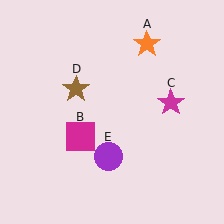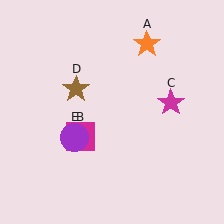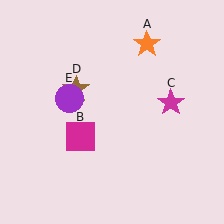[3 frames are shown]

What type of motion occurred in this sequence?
The purple circle (object E) rotated clockwise around the center of the scene.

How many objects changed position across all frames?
1 object changed position: purple circle (object E).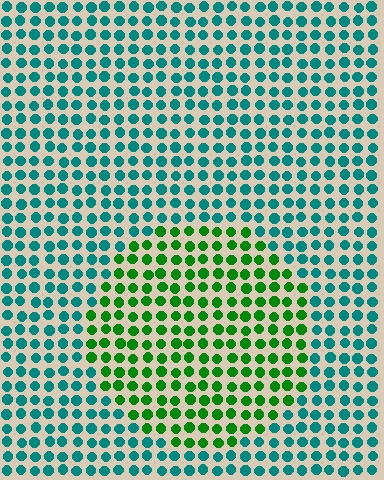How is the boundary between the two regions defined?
The boundary is defined purely by a slight shift in hue (about 51 degrees). Spacing, size, and orientation are identical on both sides.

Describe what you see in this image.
The image is filled with small teal elements in a uniform arrangement. A circle-shaped region is visible where the elements are tinted to a slightly different hue, forming a subtle color boundary.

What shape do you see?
I see a circle.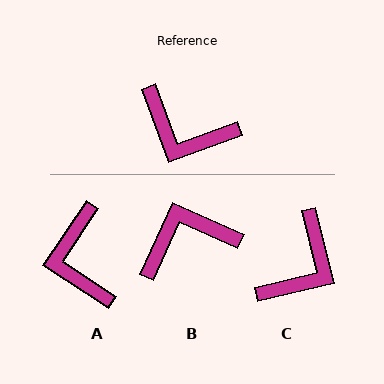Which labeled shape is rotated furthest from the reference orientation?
B, about 134 degrees away.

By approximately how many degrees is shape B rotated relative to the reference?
Approximately 134 degrees clockwise.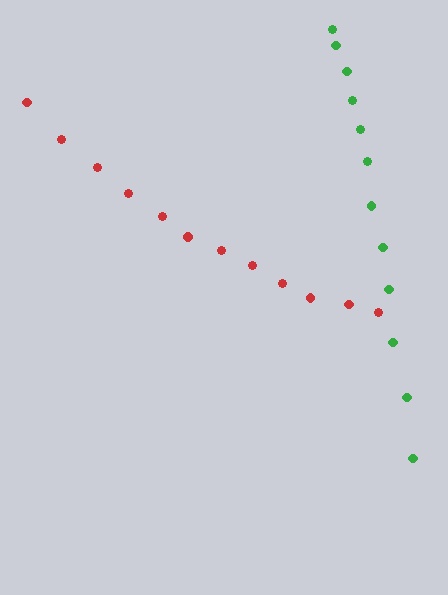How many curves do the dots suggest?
There are 2 distinct paths.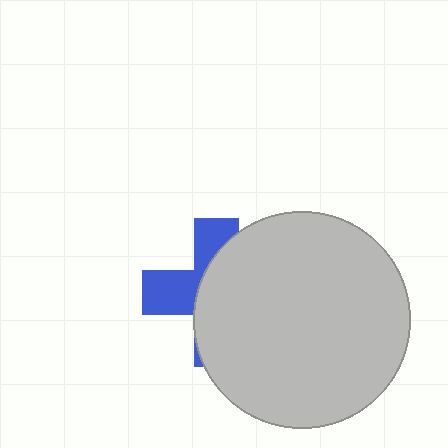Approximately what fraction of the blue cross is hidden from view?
Roughly 63% of the blue cross is hidden behind the light gray circle.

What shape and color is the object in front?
The object in front is a light gray circle.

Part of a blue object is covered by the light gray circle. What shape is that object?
It is a cross.